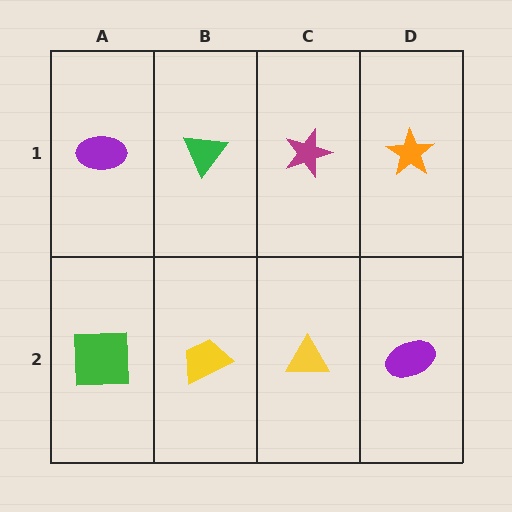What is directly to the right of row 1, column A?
A green triangle.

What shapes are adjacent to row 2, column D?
An orange star (row 1, column D), a yellow triangle (row 2, column C).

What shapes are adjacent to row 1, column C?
A yellow triangle (row 2, column C), a green triangle (row 1, column B), an orange star (row 1, column D).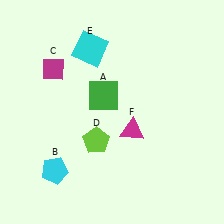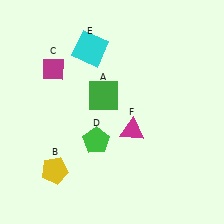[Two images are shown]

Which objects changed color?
B changed from cyan to yellow. D changed from lime to green.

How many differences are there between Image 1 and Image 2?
There are 2 differences between the two images.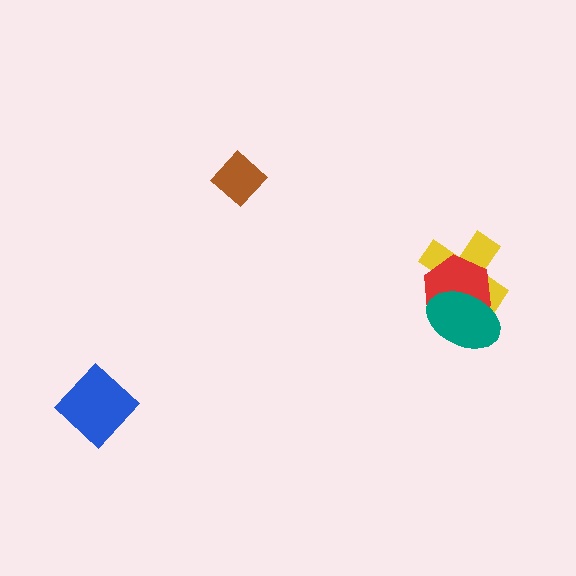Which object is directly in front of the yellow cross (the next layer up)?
The red hexagon is directly in front of the yellow cross.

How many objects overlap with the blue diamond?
0 objects overlap with the blue diamond.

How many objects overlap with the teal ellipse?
2 objects overlap with the teal ellipse.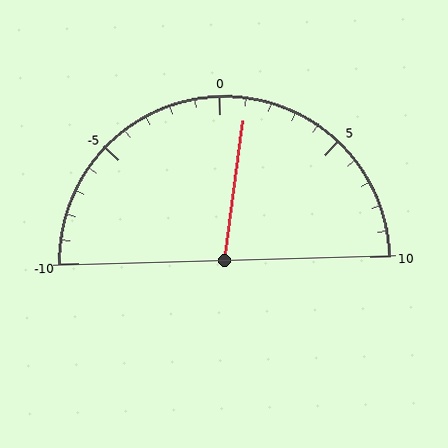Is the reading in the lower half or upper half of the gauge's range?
The reading is in the upper half of the range (-10 to 10).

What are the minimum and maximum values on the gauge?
The gauge ranges from -10 to 10.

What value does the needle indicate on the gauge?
The needle indicates approximately 1.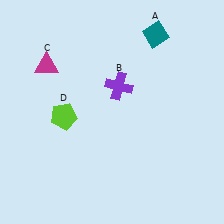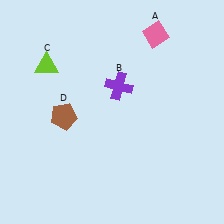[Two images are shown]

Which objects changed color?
A changed from teal to pink. C changed from magenta to lime. D changed from lime to brown.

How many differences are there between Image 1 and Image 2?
There are 3 differences between the two images.